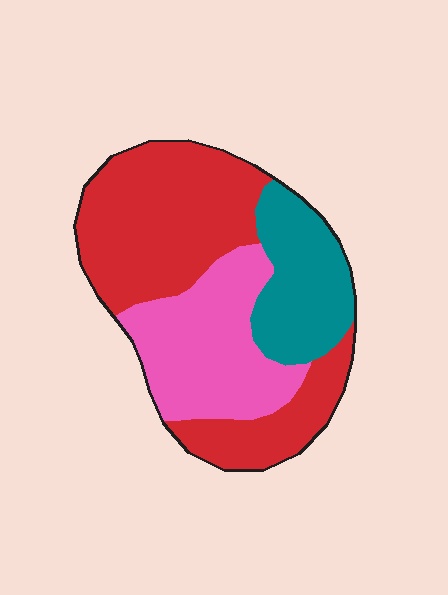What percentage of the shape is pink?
Pink covers 29% of the shape.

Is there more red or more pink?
Red.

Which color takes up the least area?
Teal, at roughly 20%.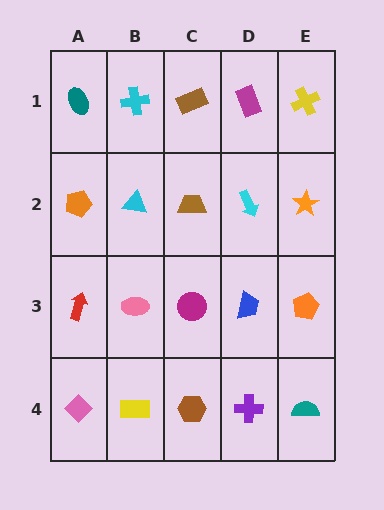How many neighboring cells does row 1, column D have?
3.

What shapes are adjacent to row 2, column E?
A yellow cross (row 1, column E), an orange pentagon (row 3, column E), a cyan arrow (row 2, column D).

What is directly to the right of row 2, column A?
A cyan triangle.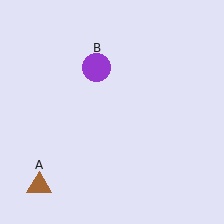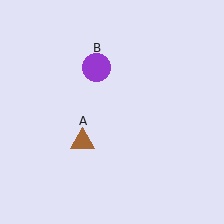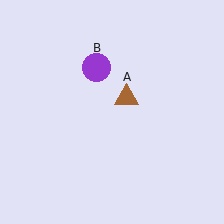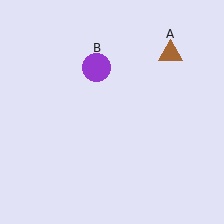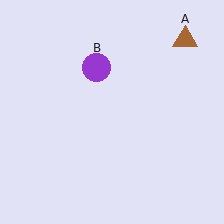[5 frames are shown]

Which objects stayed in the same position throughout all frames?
Purple circle (object B) remained stationary.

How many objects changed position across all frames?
1 object changed position: brown triangle (object A).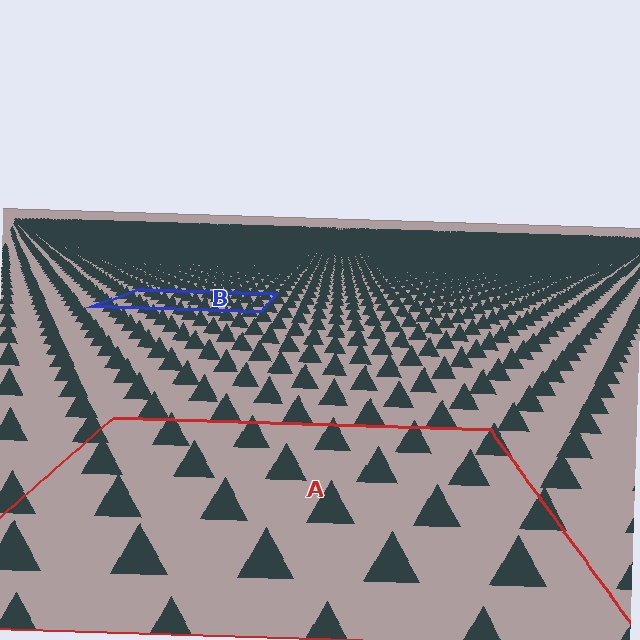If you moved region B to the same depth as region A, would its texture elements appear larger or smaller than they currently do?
They would appear larger. At a closer depth, the same texture elements are projected at a bigger on-screen size.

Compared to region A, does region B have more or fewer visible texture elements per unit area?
Region B has more texture elements per unit area — they are packed more densely because it is farther away.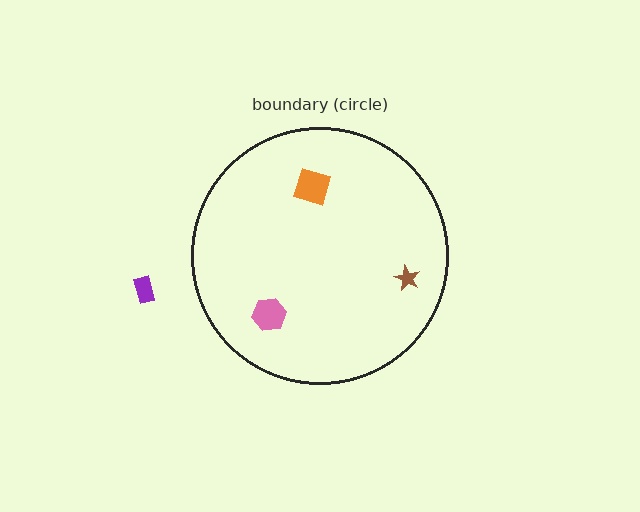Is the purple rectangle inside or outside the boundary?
Outside.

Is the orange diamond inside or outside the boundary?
Inside.